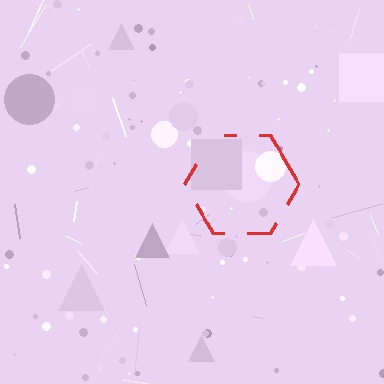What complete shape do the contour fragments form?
The contour fragments form a hexagon.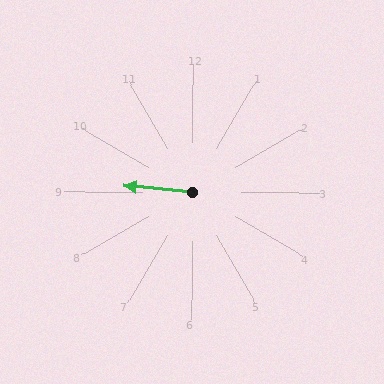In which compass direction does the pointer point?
West.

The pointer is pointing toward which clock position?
Roughly 9 o'clock.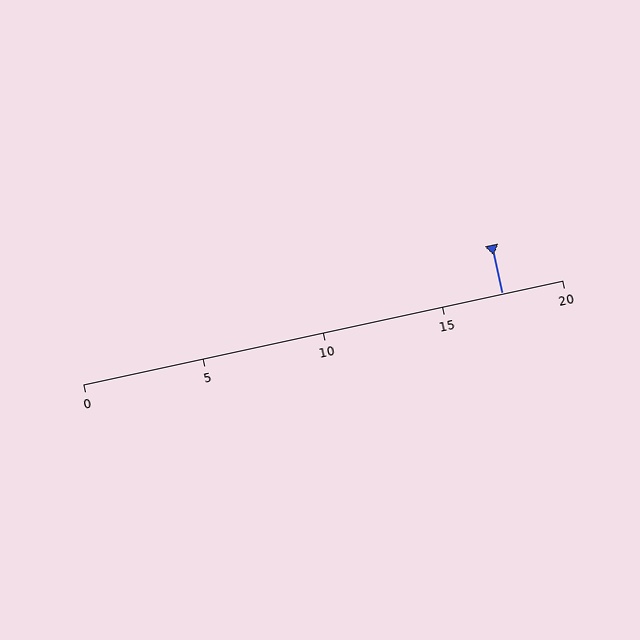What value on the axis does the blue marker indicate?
The marker indicates approximately 17.5.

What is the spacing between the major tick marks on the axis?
The major ticks are spaced 5 apart.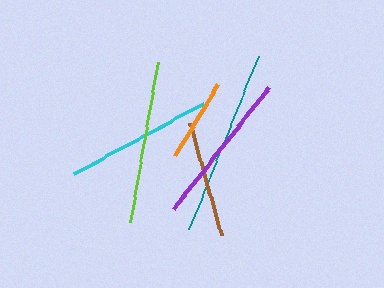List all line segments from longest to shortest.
From longest to shortest: teal, lime, purple, cyan, brown, orange.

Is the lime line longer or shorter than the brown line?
The lime line is longer than the brown line.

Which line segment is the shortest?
The orange line is the shortest at approximately 83 pixels.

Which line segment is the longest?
The teal line is the longest at approximately 186 pixels.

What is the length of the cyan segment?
The cyan segment is approximately 149 pixels long.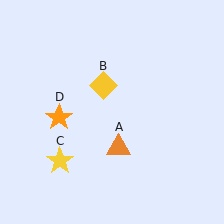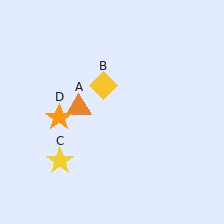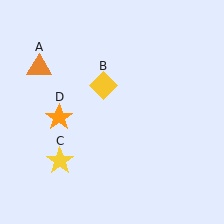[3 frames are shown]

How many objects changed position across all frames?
1 object changed position: orange triangle (object A).